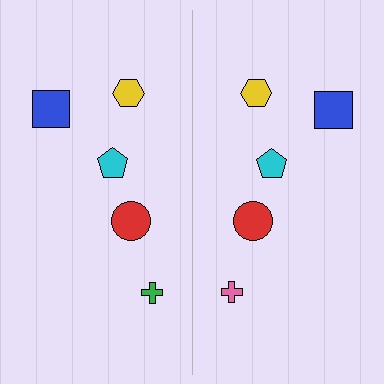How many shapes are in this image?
There are 10 shapes in this image.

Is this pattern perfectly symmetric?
No, the pattern is not perfectly symmetric. The pink cross on the right side breaks the symmetry — its mirror counterpart is green.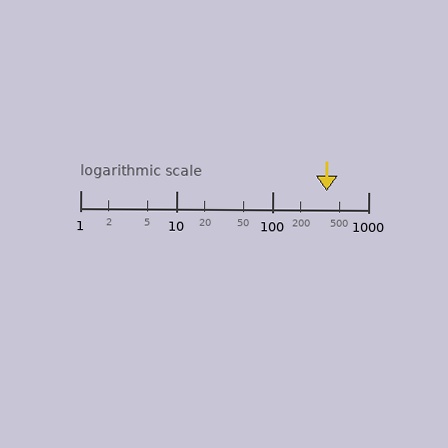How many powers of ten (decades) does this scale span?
The scale spans 3 decades, from 1 to 1000.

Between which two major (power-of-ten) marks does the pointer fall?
The pointer is between 100 and 1000.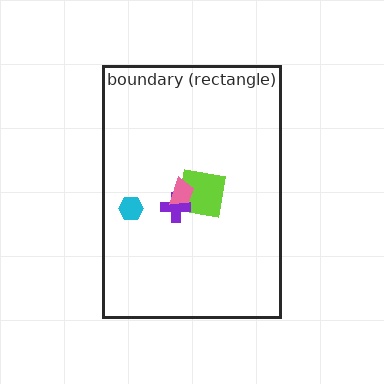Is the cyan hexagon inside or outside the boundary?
Inside.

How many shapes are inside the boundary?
4 inside, 0 outside.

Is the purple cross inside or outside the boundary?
Inside.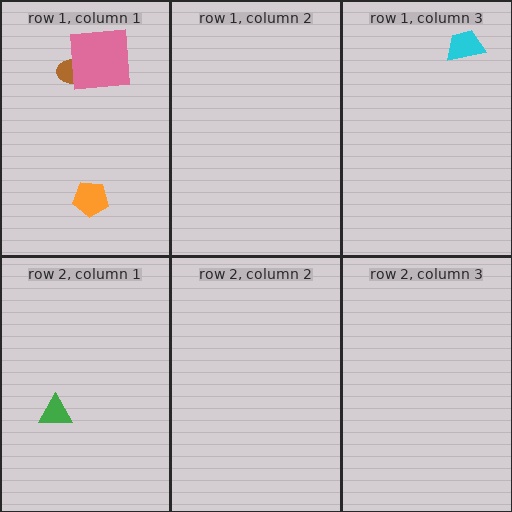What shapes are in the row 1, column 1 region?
The brown ellipse, the pink square, the orange pentagon.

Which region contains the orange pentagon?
The row 1, column 1 region.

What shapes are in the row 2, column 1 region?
The green triangle.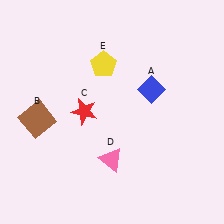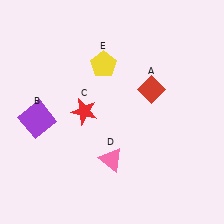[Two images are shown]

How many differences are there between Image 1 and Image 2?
There are 2 differences between the two images.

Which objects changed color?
A changed from blue to red. B changed from brown to purple.